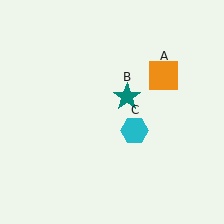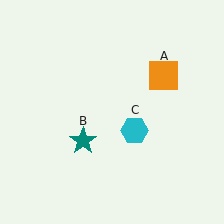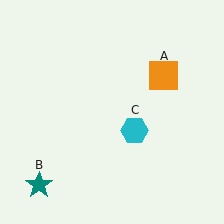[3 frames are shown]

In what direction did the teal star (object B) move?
The teal star (object B) moved down and to the left.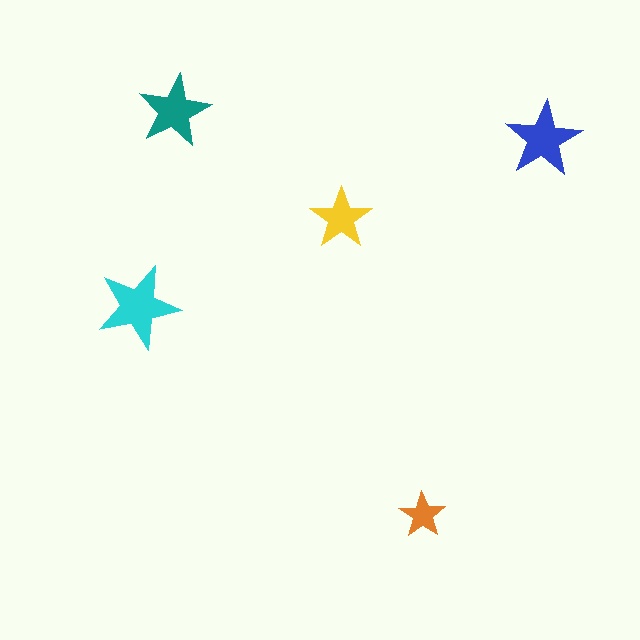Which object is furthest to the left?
The cyan star is leftmost.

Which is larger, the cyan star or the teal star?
The cyan one.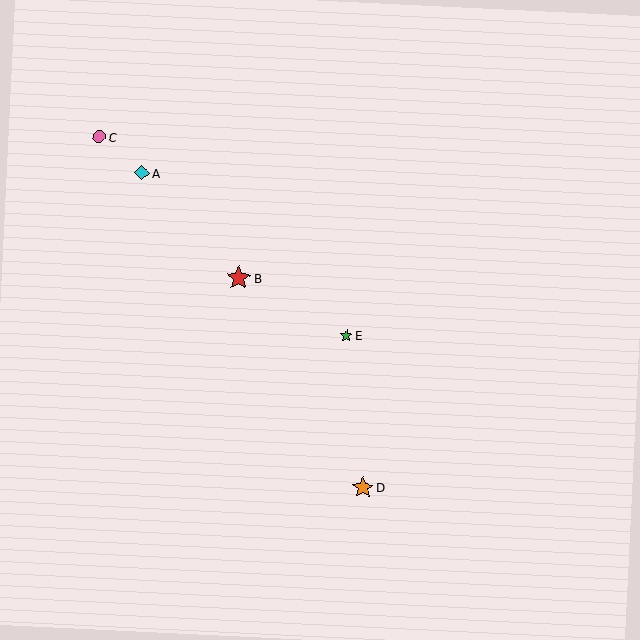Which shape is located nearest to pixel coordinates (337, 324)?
The green star (labeled E) at (346, 336) is nearest to that location.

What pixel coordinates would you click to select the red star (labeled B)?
Click at (239, 278) to select the red star B.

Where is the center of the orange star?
The center of the orange star is at (363, 488).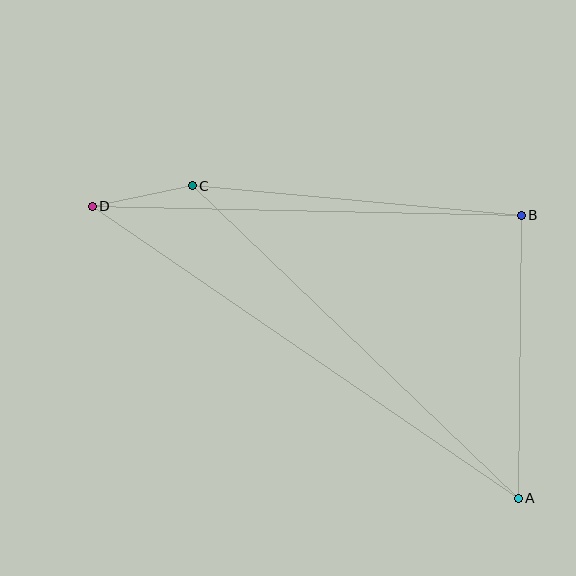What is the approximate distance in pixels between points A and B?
The distance between A and B is approximately 283 pixels.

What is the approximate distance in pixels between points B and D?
The distance between B and D is approximately 429 pixels.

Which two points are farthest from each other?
Points A and D are farthest from each other.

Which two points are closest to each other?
Points C and D are closest to each other.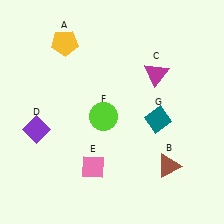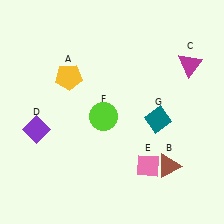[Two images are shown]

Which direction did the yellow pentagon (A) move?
The yellow pentagon (A) moved down.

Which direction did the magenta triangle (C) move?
The magenta triangle (C) moved right.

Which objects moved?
The objects that moved are: the yellow pentagon (A), the magenta triangle (C), the pink diamond (E).